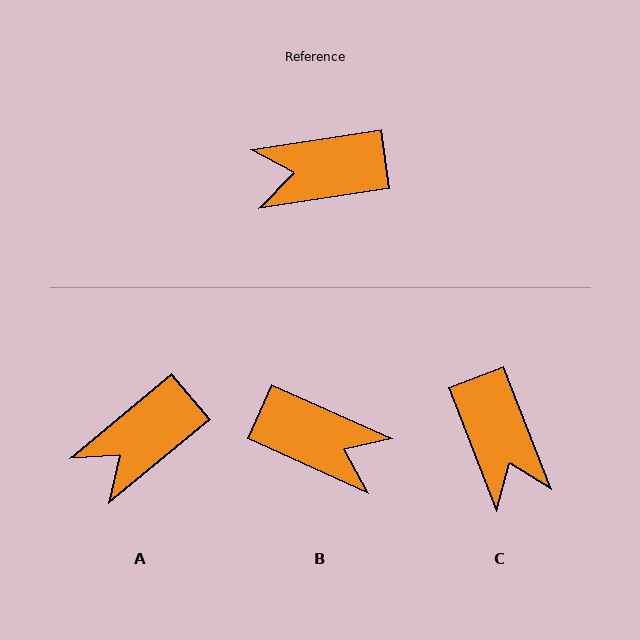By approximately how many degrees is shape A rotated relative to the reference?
Approximately 31 degrees counter-clockwise.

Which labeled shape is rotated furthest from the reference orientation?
B, about 147 degrees away.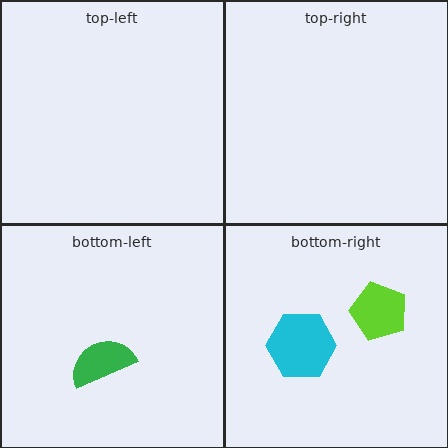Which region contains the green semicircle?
The bottom-left region.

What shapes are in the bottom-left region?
The green semicircle.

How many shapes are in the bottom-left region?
1.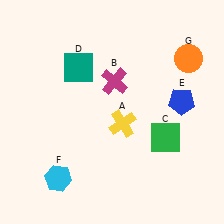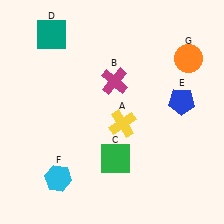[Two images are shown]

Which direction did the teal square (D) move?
The teal square (D) moved up.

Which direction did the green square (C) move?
The green square (C) moved left.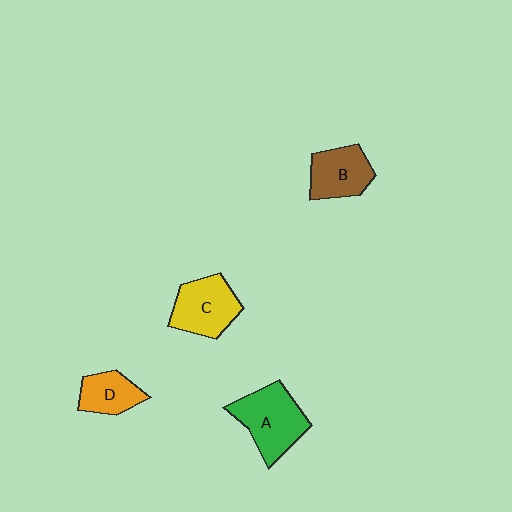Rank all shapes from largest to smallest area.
From largest to smallest: A (green), C (yellow), B (brown), D (orange).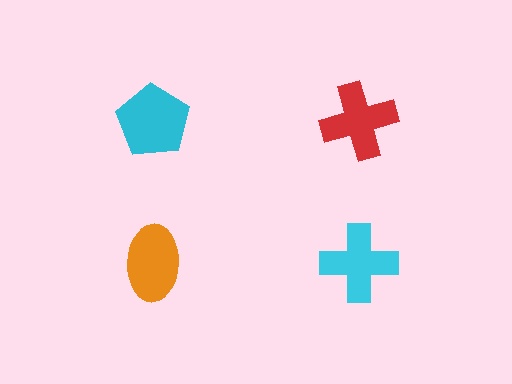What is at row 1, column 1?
A cyan pentagon.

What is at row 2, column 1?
An orange ellipse.